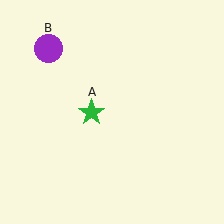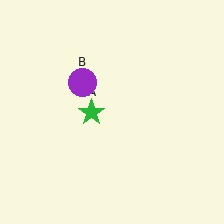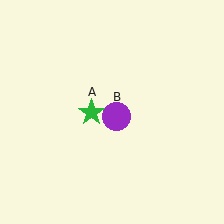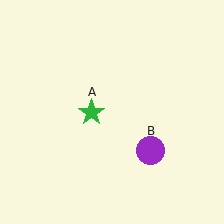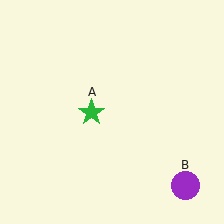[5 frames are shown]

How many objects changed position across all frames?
1 object changed position: purple circle (object B).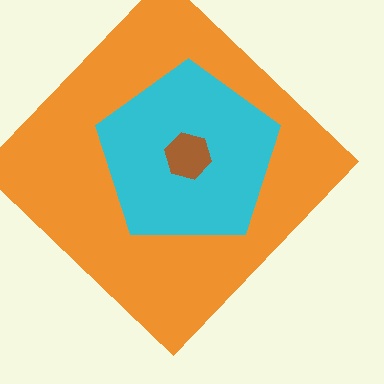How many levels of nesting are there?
3.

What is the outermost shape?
The orange diamond.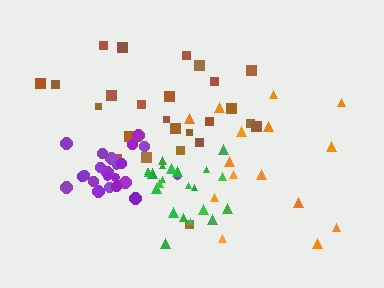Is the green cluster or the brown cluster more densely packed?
Green.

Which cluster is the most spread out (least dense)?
Orange.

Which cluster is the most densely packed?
Purple.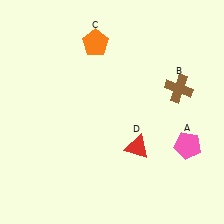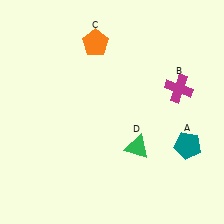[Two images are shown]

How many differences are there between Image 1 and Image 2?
There are 3 differences between the two images.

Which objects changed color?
A changed from pink to teal. B changed from brown to magenta. D changed from red to green.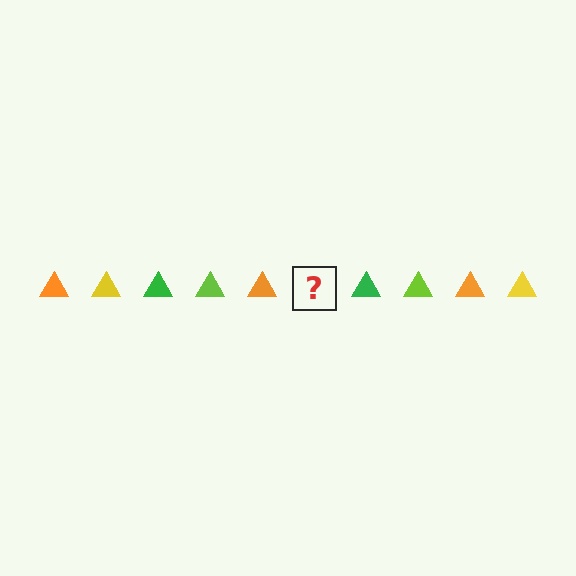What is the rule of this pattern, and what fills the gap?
The rule is that the pattern cycles through orange, yellow, green, lime triangles. The gap should be filled with a yellow triangle.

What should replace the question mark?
The question mark should be replaced with a yellow triangle.